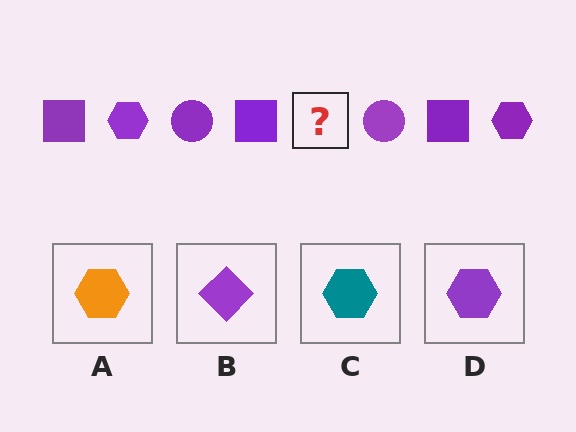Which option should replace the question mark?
Option D.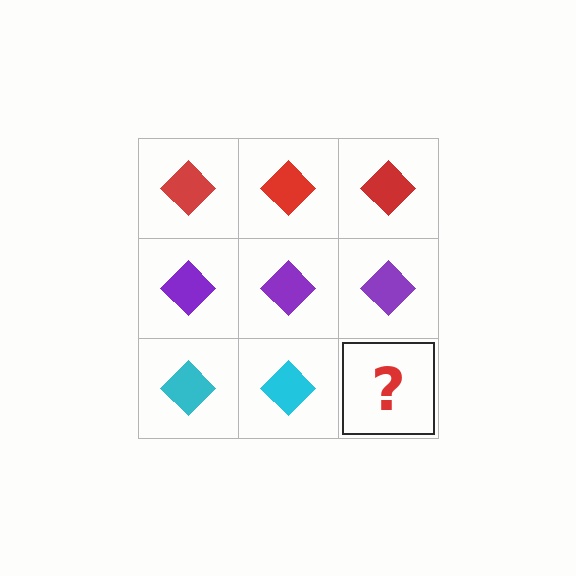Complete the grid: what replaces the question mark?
The question mark should be replaced with a cyan diamond.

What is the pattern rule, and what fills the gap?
The rule is that each row has a consistent color. The gap should be filled with a cyan diamond.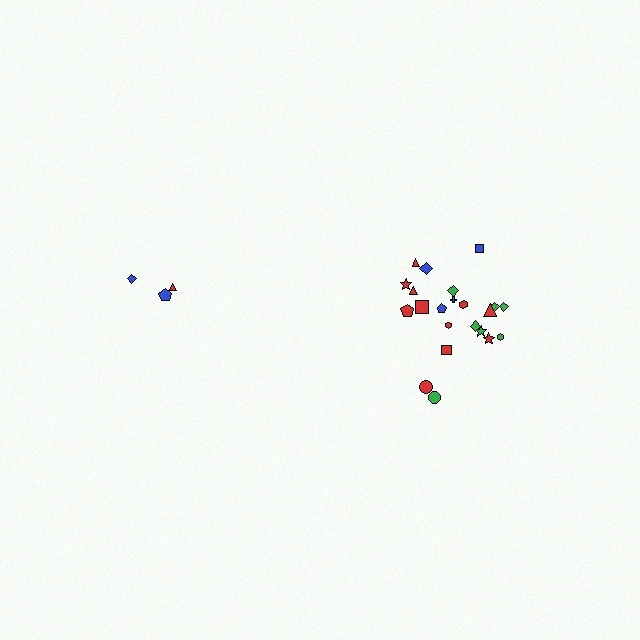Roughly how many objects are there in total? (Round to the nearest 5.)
Roughly 25 objects in total.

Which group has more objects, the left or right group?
The right group.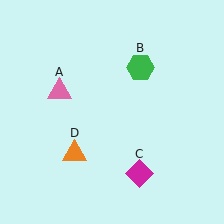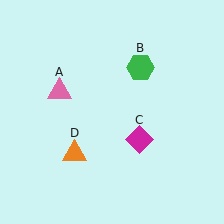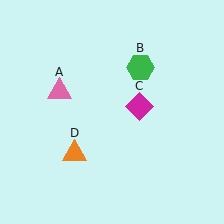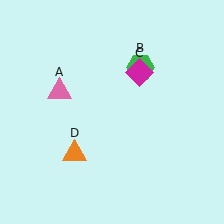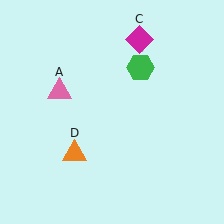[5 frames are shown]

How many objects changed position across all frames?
1 object changed position: magenta diamond (object C).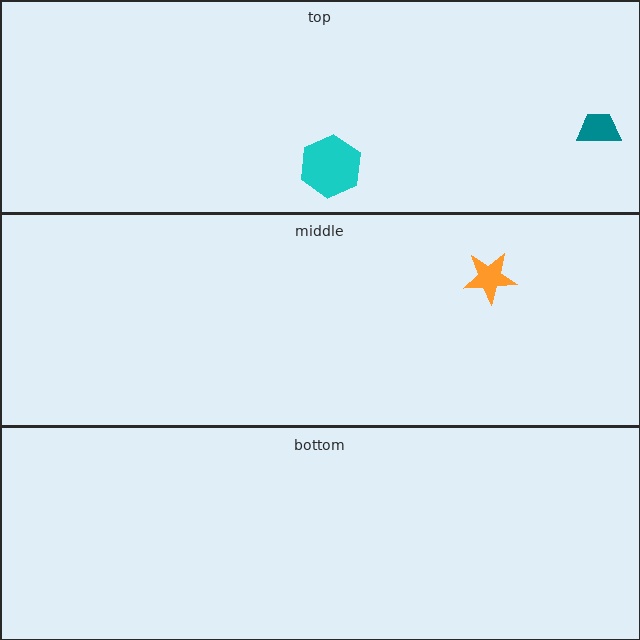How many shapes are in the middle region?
1.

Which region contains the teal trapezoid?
The top region.